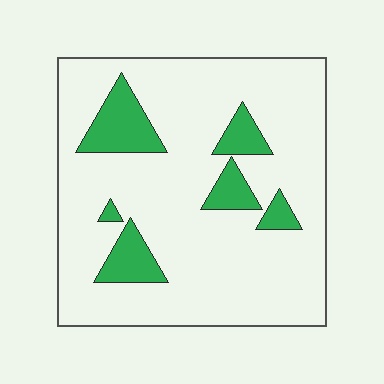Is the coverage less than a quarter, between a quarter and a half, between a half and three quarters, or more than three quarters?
Less than a quarter.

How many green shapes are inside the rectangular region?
6.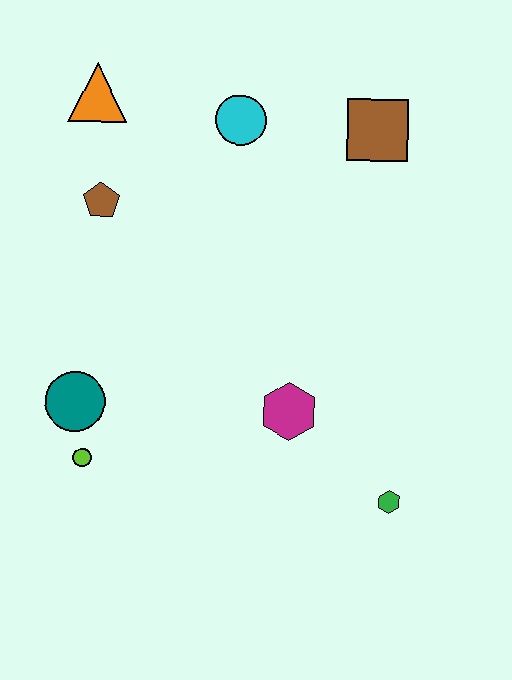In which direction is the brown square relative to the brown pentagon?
The brown square is to the right of the brown pentagon.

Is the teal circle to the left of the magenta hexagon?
Yes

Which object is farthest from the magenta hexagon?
The orange triangle is farthest from the magenta hexagon.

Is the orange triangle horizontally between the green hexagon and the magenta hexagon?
No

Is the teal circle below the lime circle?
No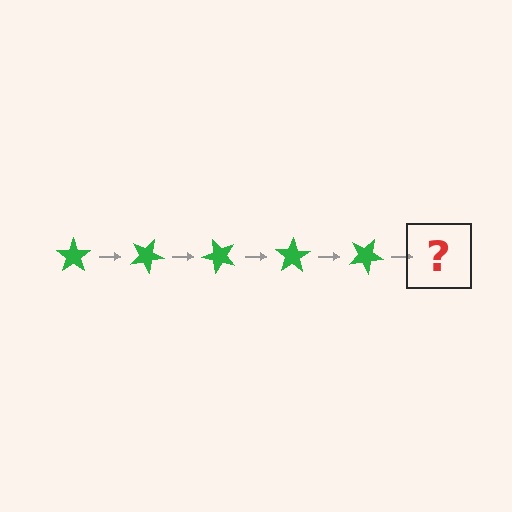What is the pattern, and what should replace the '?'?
The pattern is that the star rotates 25 degrees each step. The '?' should be a green star rotated 125 degrees.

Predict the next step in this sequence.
The next step is a green star rotated 125 degrees.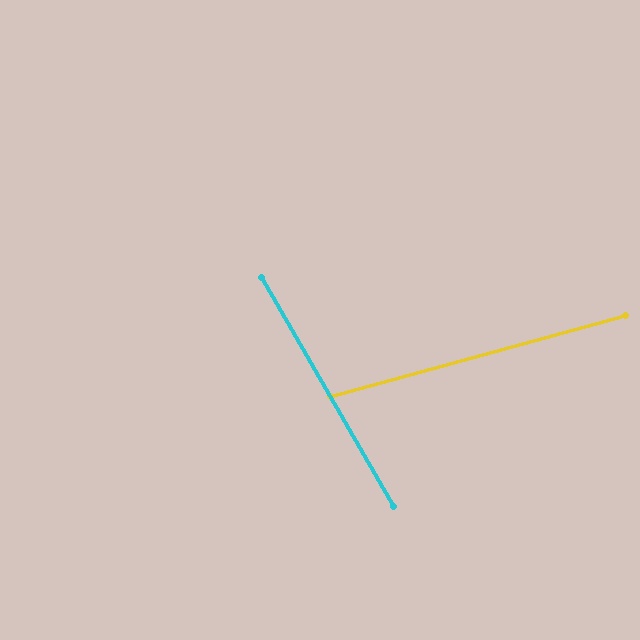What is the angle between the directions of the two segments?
Approximately 76 degrees.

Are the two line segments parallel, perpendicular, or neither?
Neither parallel nor perpendicular — they differ by about 76°.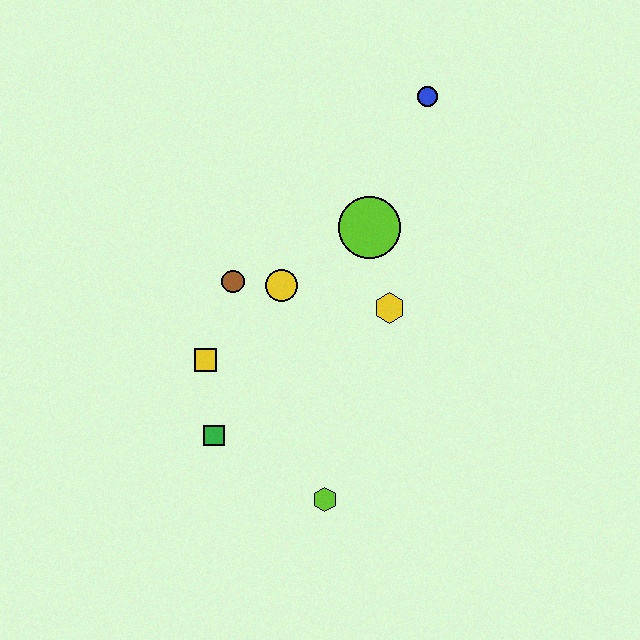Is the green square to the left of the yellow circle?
Yes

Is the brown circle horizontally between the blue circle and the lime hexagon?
No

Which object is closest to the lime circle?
The yellow hexagon is closest to the lime circle.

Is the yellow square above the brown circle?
No